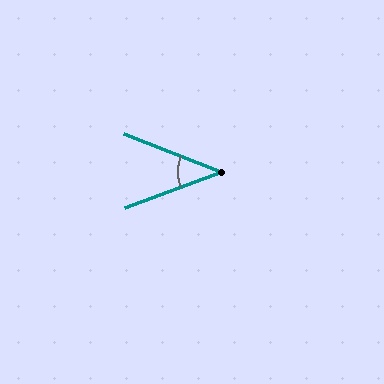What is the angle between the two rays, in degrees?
Approximately 42 degrees.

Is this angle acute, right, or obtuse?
It is acute.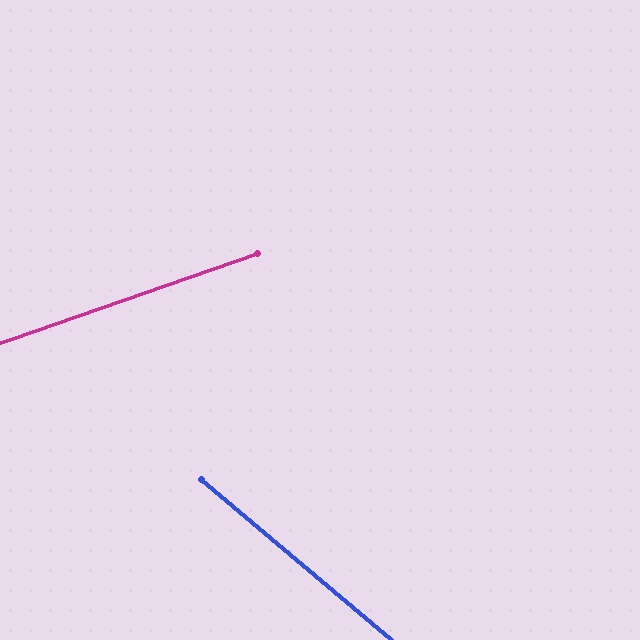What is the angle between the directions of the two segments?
Approximately 59 degrees.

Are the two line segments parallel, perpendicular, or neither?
Neither parallel nor perpendicular — they differ by about 59°.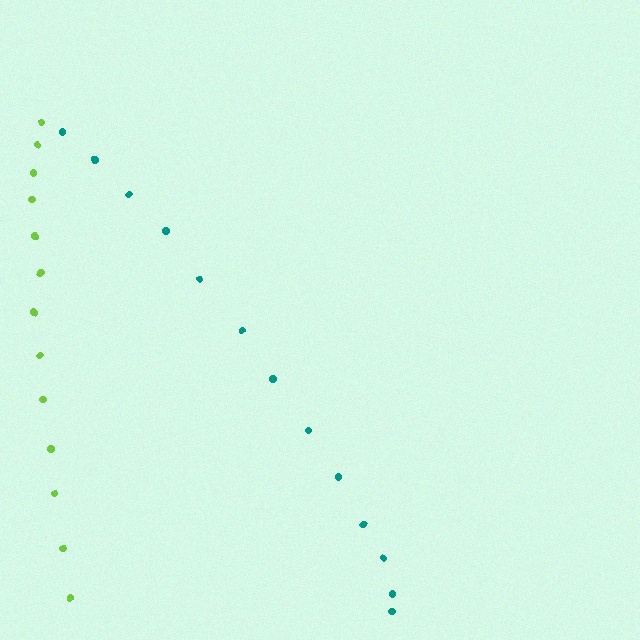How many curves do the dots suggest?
There are 2 distinct paths.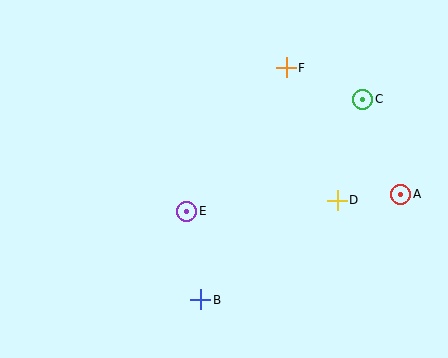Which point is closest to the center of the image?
Point E at (187, 211) is closest to the center.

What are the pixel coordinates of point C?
Point C is at (363, 100).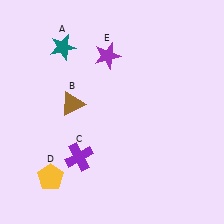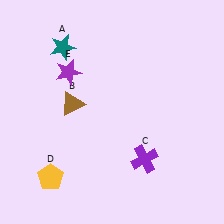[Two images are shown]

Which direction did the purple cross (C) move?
The purple cross (C) moved right.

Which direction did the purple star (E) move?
The purple star (E) moved left.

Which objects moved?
The objects that moved are: the purple cross (C), the purple star (E).